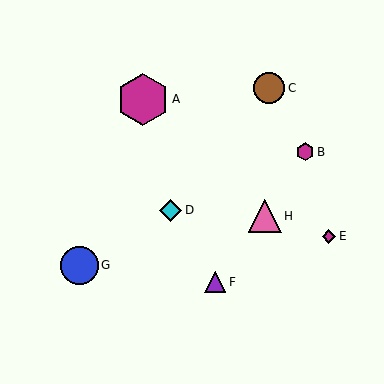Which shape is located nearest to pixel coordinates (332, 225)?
The magenta diamond (labeled E) at (329, 236) is nearest to that location.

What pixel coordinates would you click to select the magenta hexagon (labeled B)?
Click at (305, 152) to select the magenta hexagon B.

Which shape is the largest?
The magenta hexagon (labeled A) is the largest.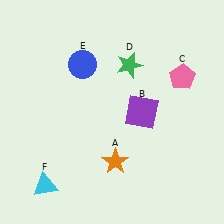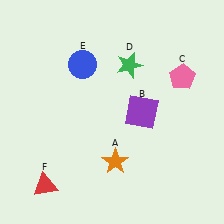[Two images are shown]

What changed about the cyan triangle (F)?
In Image 1, F is cyan. In Image 2, it changed to red.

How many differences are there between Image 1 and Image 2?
There is 1 difference between the two images.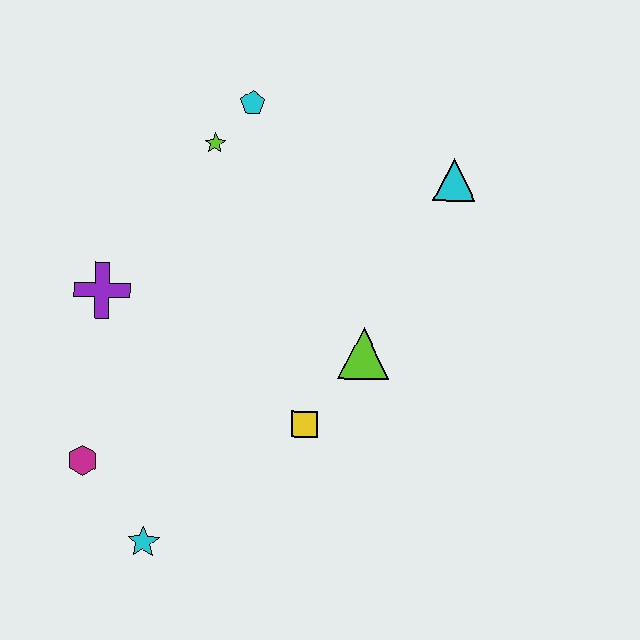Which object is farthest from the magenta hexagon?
The cyan triangle is farthest from the magenta hexagon.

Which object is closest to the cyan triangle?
The lime triangle is closest to the cyan triangle.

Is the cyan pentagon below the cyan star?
No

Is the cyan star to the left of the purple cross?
No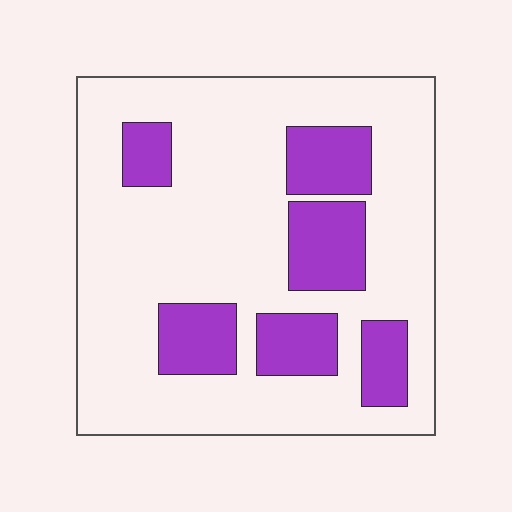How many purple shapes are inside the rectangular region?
6.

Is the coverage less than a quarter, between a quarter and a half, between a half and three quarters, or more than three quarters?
Less than a quarter.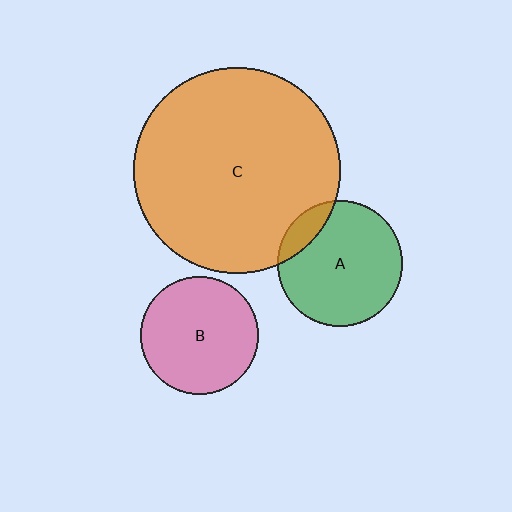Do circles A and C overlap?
Yes.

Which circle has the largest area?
Circle C (orange).